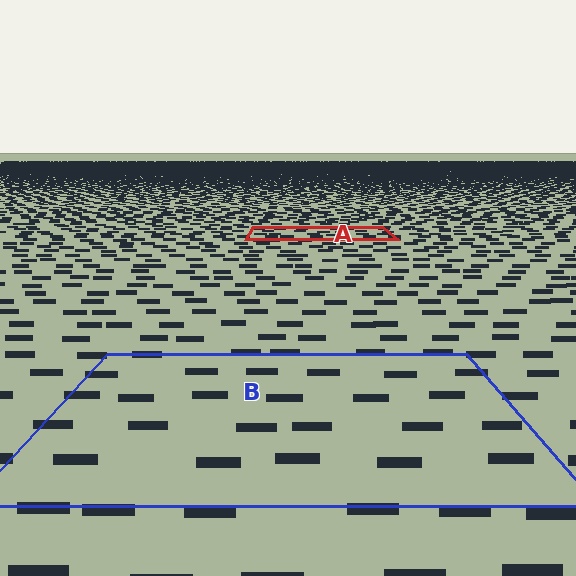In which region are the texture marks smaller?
The texture marks are smaller in region A, because it is farther away.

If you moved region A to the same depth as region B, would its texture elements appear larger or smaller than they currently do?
They would appear larger. At a closer depth, the same texture elements are projected at a bigger on-screen size.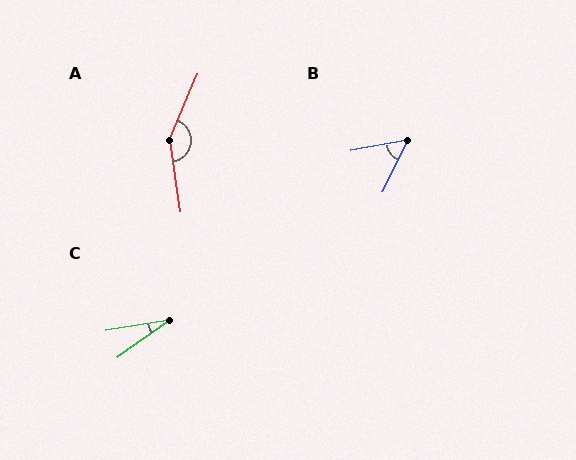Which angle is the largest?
A, at approximately 149 degrees.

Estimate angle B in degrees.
Approximately 53 degrees.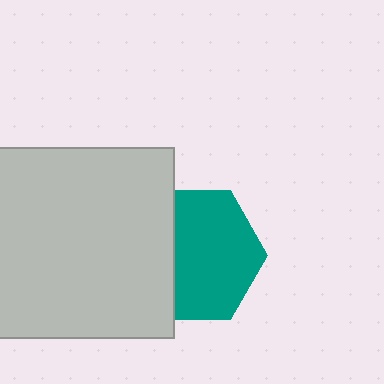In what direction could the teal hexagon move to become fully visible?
The teal hexagon could move right. That would shift it out from behind the light gray square entirely.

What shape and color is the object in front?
The object in front is a light gray square.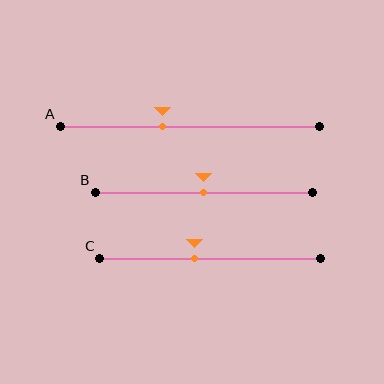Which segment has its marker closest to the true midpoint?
Segment B has its marker closest to the true midpoint.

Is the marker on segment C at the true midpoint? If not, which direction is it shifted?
No, the marker on segment C is shifted to the left by about 7% of the segment length.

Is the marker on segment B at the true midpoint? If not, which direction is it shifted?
Yes, the marker on segment B is at the true midpoint.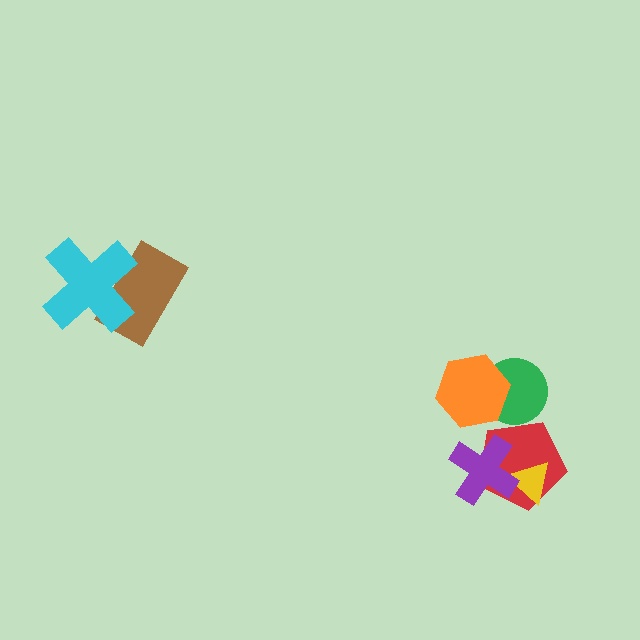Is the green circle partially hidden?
Yes, it is partially covered by another shape.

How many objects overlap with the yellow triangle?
2 objects overlap with the yellow triangle.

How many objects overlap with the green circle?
1 object overlaps with the green circle.